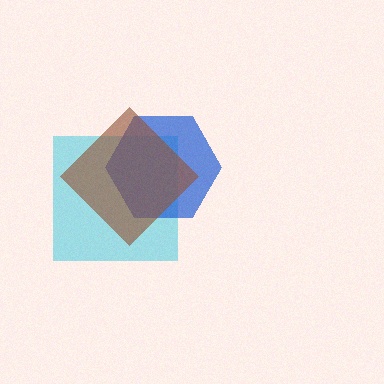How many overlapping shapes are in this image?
There are 3 overlapping shapes in the image.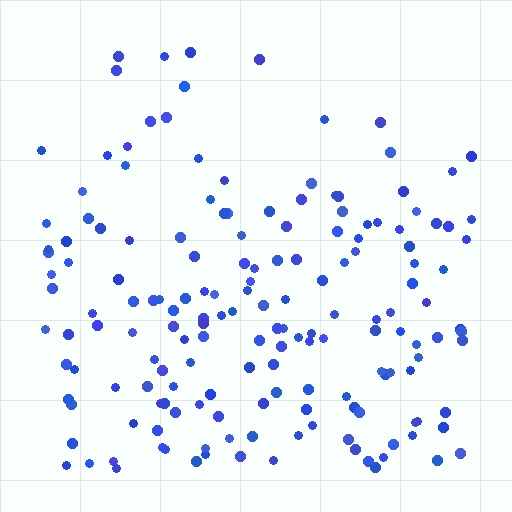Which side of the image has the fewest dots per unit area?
The top.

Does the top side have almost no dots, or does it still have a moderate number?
Still a moderate number, just noticeably fewer than the bottom.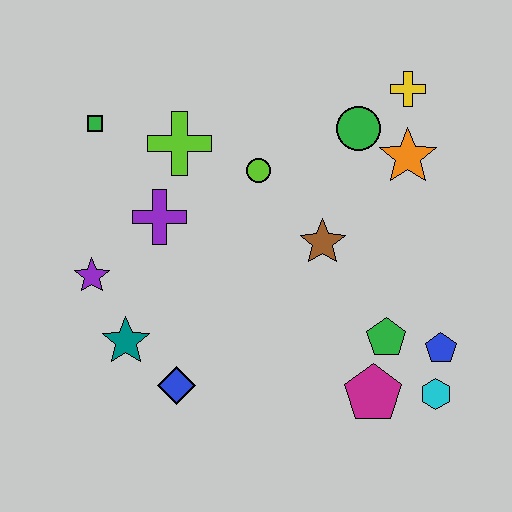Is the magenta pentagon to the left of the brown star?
No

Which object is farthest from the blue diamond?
The yellow cross is farthest from the blue diamond.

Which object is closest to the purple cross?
The lime cross is closest to the purple cross.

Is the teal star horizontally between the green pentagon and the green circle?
No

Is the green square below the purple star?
No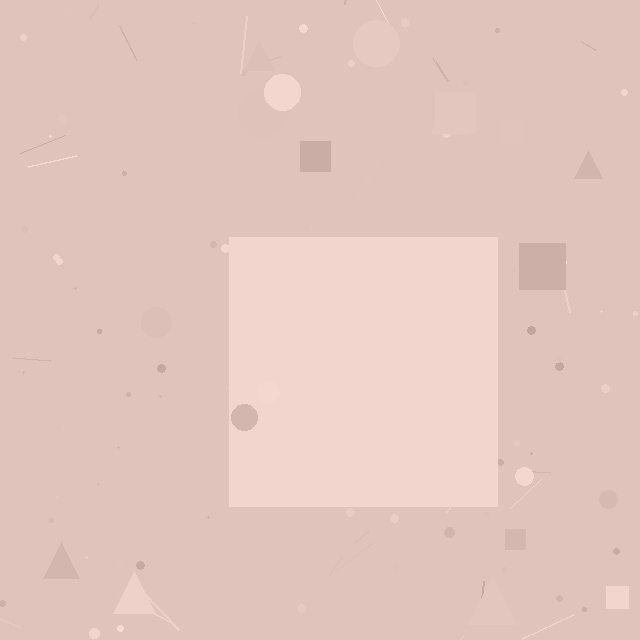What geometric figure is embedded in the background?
A square is embedded in the background.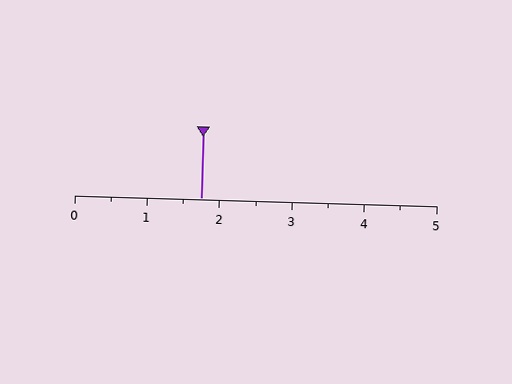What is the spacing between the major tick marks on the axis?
The major ticks are spaced 1 apart.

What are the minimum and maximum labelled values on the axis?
The axis runs from 0 to 5.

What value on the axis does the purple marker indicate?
The marker indicates approximately 1.8.